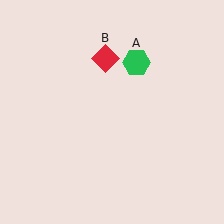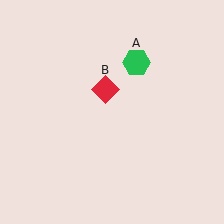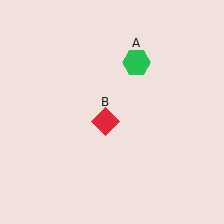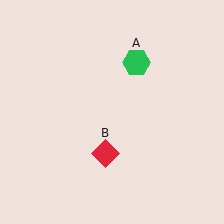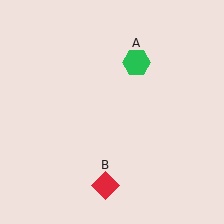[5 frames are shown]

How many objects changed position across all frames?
1 object changed position: red diamond (object B).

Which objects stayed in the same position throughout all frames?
Green hexagon (object A) remained stationary.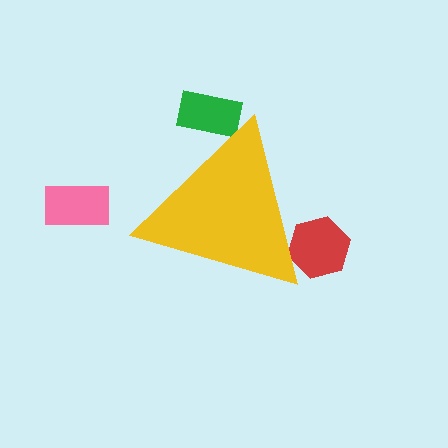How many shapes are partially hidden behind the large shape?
2 shapes are partially hidden.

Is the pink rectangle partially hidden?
No, the pink rectangle is fully visible.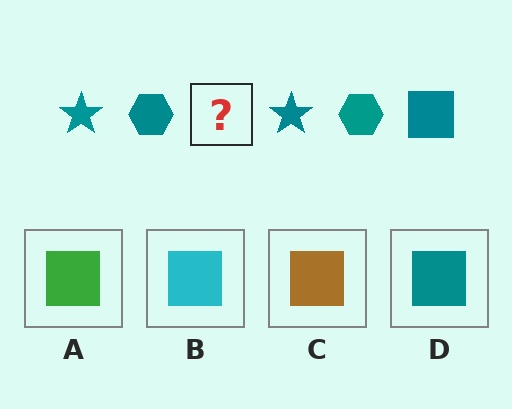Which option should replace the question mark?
Option D.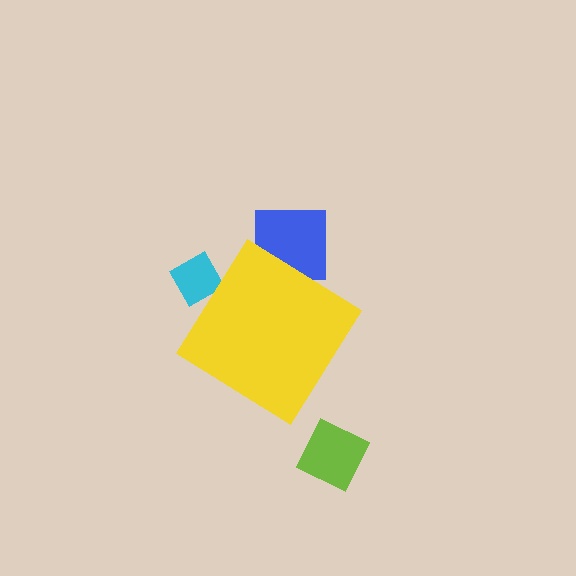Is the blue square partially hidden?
Yes, the blue square is partially hidden behind the yellow diamond.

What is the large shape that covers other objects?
A yellow diamond.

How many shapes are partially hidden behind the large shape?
2 shapes are partially hidden.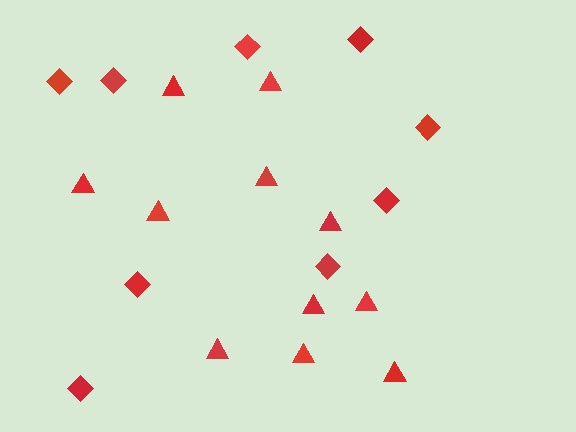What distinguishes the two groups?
There are 2 groups: one group of triangles (11) and one group of diamonds (9).